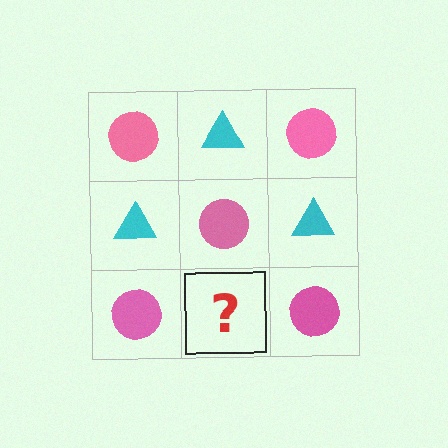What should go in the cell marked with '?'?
The missing cell should contain a cyan triangle.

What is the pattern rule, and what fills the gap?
The rule is that it alternates pink circle and cyan triangle in a checkerboard pattern. The gap should be filled with a cyan triangle.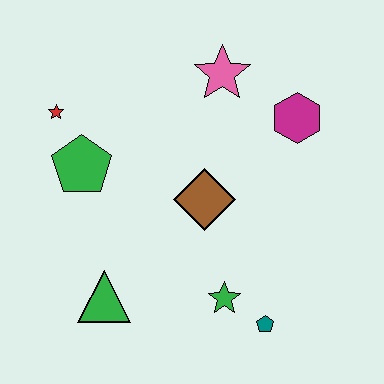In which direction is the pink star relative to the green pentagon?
The pink star is to the right of the green pentagon.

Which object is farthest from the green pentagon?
The teal pentagon is farthest from the green pentagon.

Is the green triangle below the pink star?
Yes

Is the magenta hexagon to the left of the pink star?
No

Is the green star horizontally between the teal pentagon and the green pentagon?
Yes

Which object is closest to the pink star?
The magenta hexagon is closest to the pink star.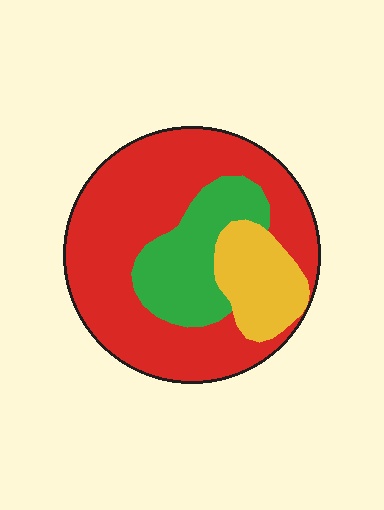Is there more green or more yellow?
Green.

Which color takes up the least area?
Yellow, at roughly 15%.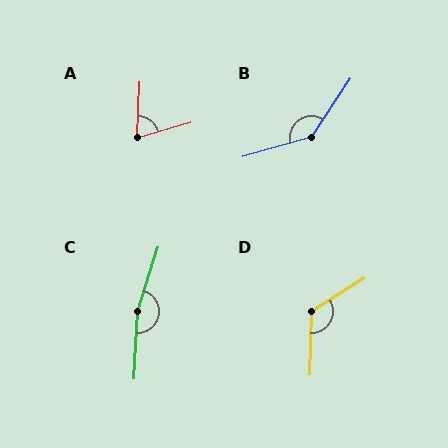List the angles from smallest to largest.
A (71°), D (124°), B (140°), C (165°).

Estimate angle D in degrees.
Approximately 124 degrees.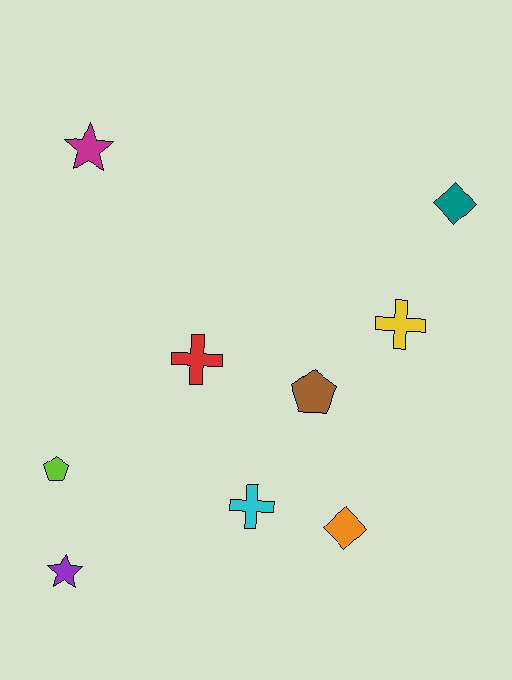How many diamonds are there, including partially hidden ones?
There are 2 diamonds.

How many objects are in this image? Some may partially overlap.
There are 9 objects.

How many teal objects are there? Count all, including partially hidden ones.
There is 1 teal object.